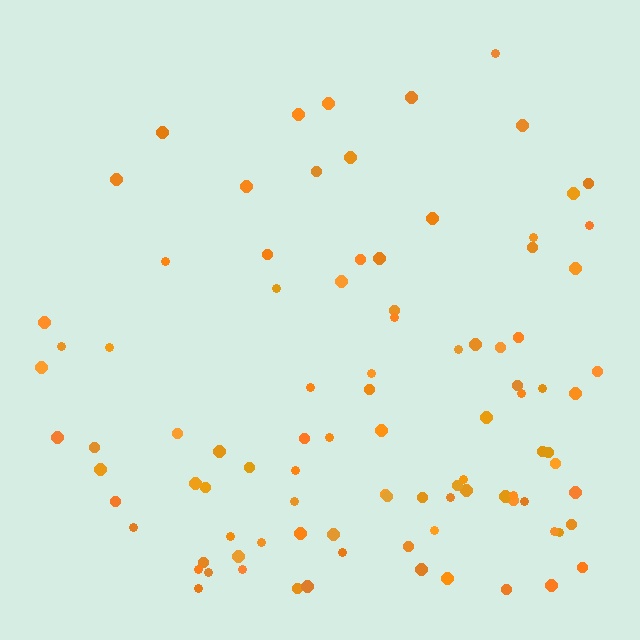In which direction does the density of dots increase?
From top to bottom, with the bottom side densest.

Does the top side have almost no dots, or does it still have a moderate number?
Still a moderate number, just noticeably fewer than the bottom.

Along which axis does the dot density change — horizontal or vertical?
Vertical.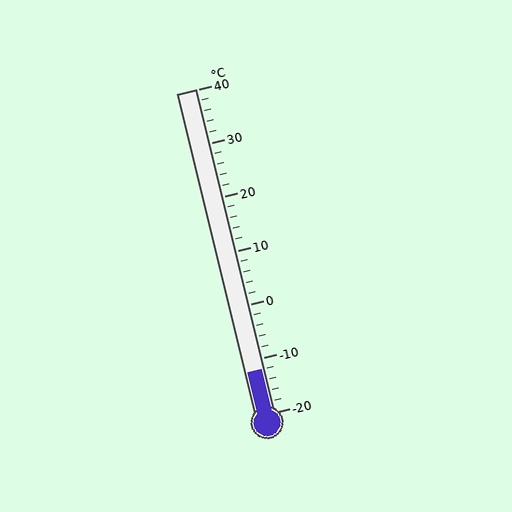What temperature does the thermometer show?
The thermometer shows approximately -12°C.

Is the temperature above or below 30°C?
The temperature is below 30°C.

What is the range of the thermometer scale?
The thermometer scale ranges from -20°C to 40°C.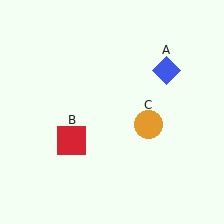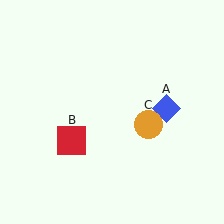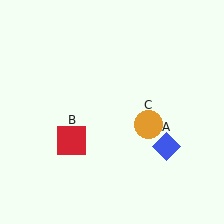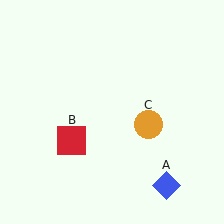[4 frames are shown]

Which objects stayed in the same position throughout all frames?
Red square (object B) and orange circle (object C) remained stationary.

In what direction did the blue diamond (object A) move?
The blue diamond (object A) moved down.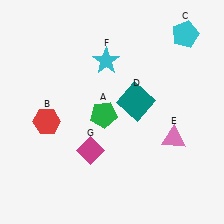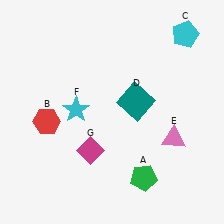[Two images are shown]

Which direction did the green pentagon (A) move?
The green pentagon (A) moved down.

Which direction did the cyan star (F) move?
The cyan star (F) moved down.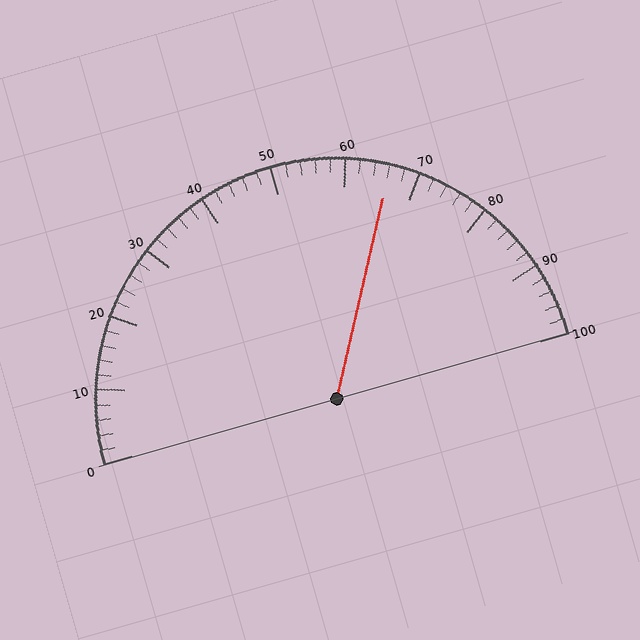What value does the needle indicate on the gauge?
The needle indicates approximately 66.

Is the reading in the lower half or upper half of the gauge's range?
The reading is in the upper half of the range (0 to 100).